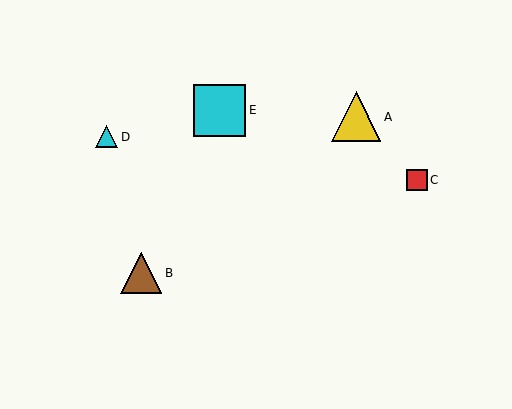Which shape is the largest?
The cyan square (labeled E) is the largest.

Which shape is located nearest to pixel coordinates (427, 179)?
The red square (labeled C) at (417, 180) is nearest to that location.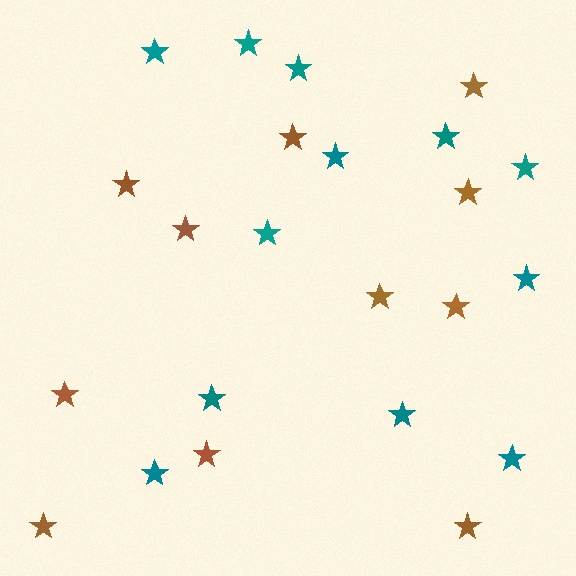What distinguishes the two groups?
There are 2 groups: one group of teal stars (12) and one group of brown stars (11).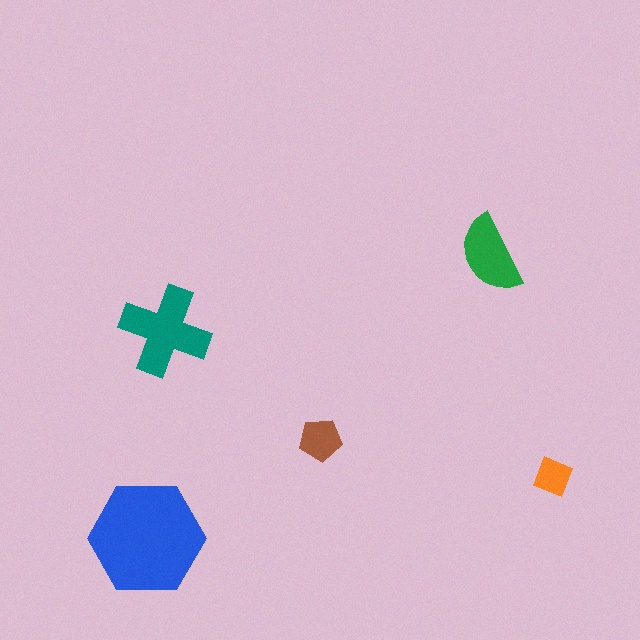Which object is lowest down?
The blue hexagon is bottommost.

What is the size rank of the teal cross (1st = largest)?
2nd.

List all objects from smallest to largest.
The orange diamond, the brown pentagon, the green semicircle, the teal cross, the blue hexagon.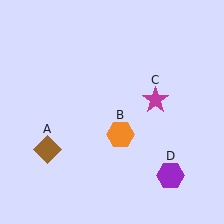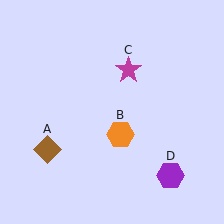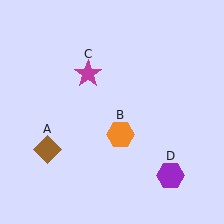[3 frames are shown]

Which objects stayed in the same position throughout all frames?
Brown diamond (object A) and orange hexagon (object B) and purple hexagon (object D) remained stationary.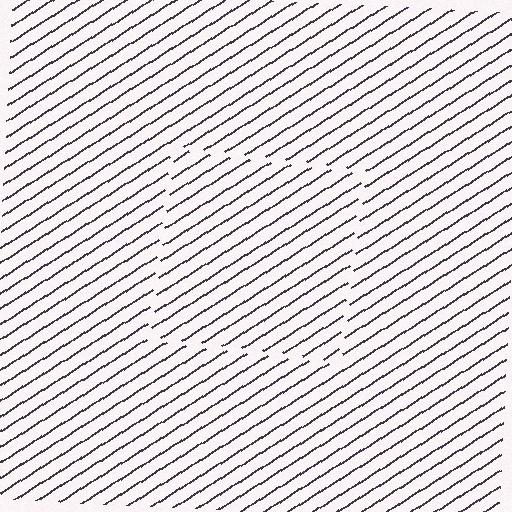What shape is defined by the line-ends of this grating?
An illusory square. The interior of the shape contains the same grating, shifted by half a period — the contour is defined by the phase discontinuity where line-ends from the inner and outer gratings abut.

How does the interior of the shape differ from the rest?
The interior of the shape contains the same grating, shifted by half a period — the contour is defined by the phase discontinuity where line-ends from the inner and outer gratings abut.